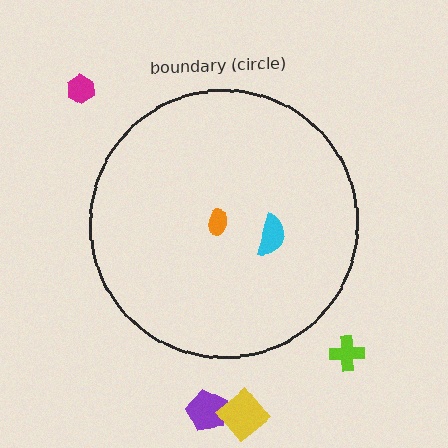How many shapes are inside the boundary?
2 inside, 4 outside.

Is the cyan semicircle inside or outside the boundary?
Inside.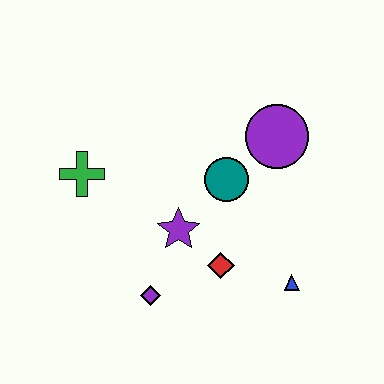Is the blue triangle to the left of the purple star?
No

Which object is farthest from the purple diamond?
The purple circle is farthest from the purple diamond.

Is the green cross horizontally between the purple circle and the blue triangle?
No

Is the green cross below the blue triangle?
No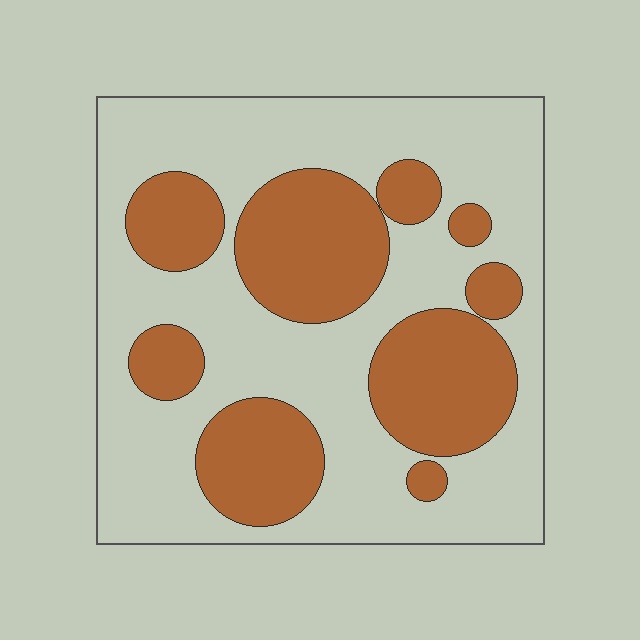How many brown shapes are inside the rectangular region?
9.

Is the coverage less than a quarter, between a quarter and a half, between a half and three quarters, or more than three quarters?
Between a quarter and a half.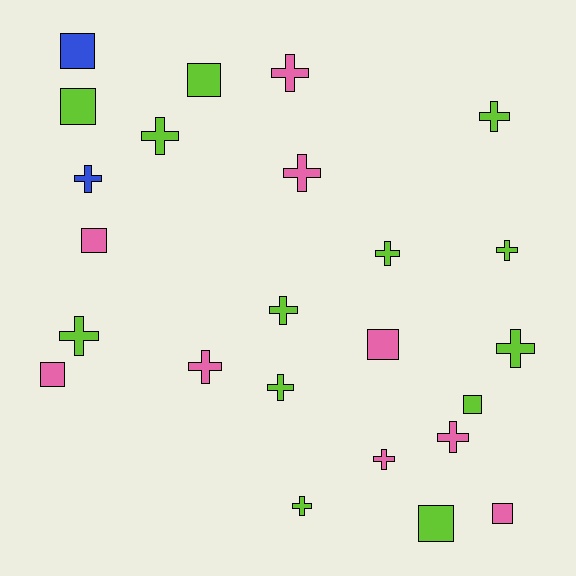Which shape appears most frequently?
Cross, with 15 objects.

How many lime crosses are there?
There are 9 lime crosses.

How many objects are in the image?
There are 24 objects.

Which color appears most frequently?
Lime, with 13 objects.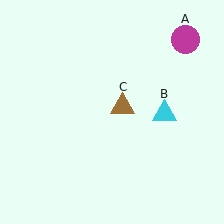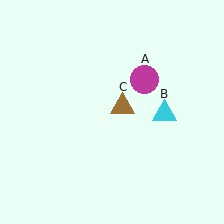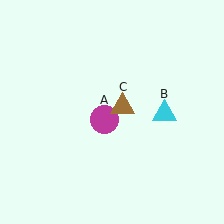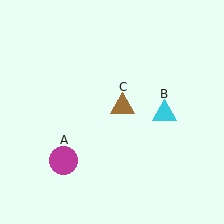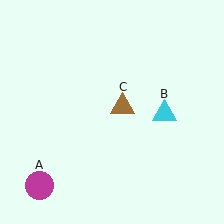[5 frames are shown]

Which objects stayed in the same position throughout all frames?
Cyan triangle (object B) and brown triangle (object C) remained stationary.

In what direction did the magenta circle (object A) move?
The magenta circle (object A) moved down and to the left.